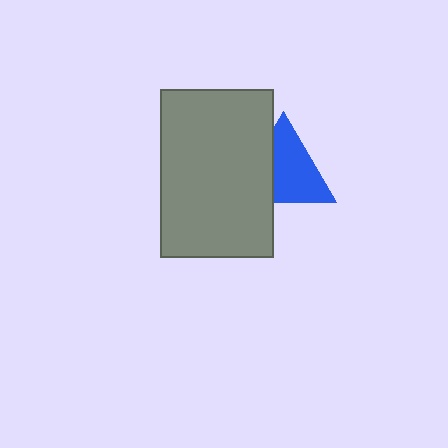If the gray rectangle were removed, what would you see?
You would see the complete blue triangle.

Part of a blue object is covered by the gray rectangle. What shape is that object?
It is a triangle.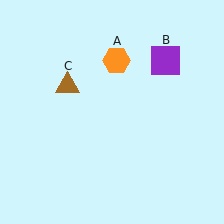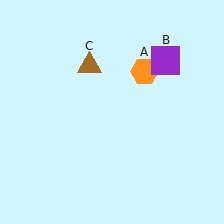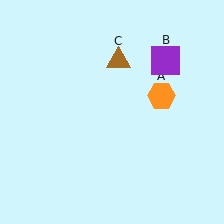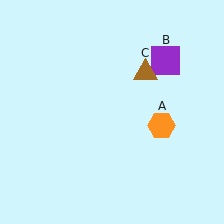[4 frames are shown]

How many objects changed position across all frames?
2 objects changed position: orange hexagon (object A), brown triangle (object C).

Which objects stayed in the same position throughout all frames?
Purple square (object B) remained stationary.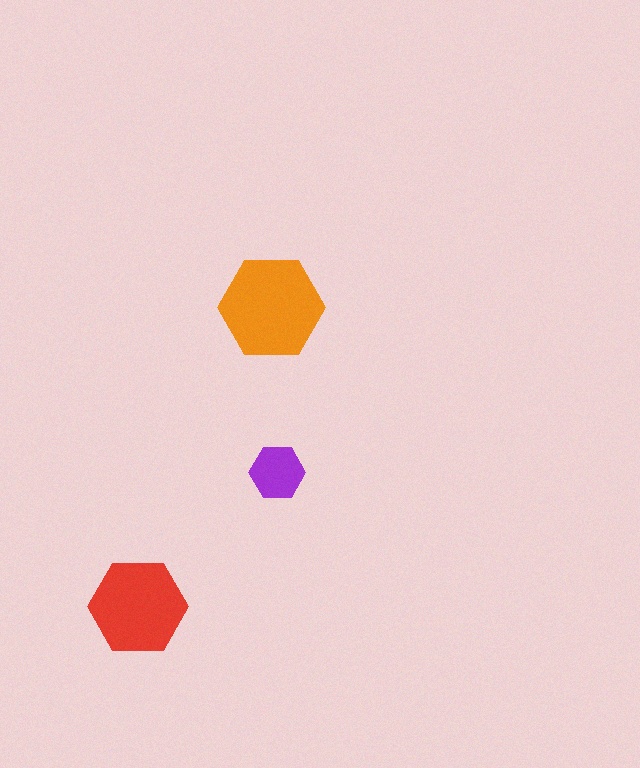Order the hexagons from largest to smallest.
the orange one, the red one, the purple one.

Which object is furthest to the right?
The purple hexagon is rightmost.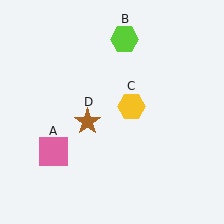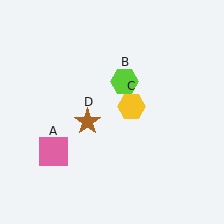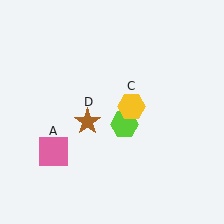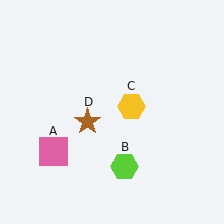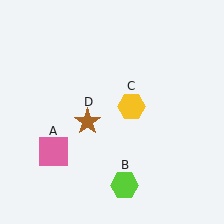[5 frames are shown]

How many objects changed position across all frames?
1 object changed position: lime hexagon (object B).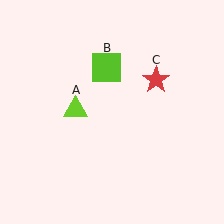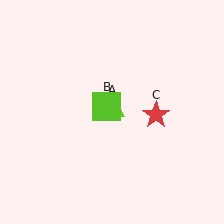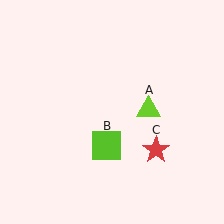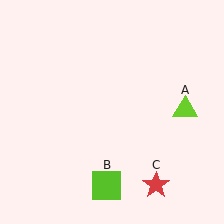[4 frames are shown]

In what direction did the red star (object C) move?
The red star (object C) moved down.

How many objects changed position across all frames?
3 objects changed position: lime triangle (object A), lime square (object B), red star (object C).